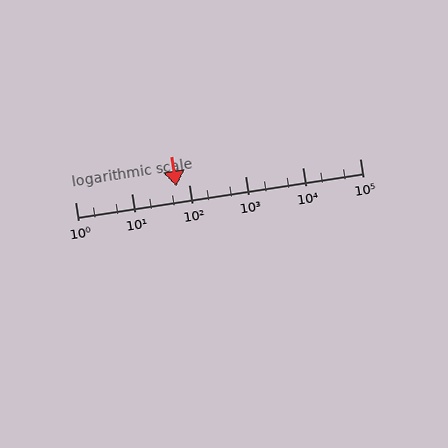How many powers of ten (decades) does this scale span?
The scale spans 5 decades, from 1 to 100000.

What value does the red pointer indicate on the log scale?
The pointer indicates approximately 59.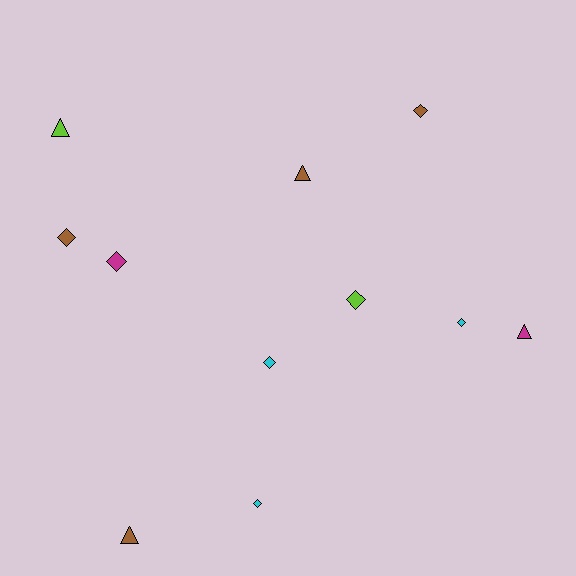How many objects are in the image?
There are 11 objects.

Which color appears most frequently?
Brown, with 4 objects.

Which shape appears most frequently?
Diamond, with 7 objects.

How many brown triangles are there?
There are 2 brown triangles.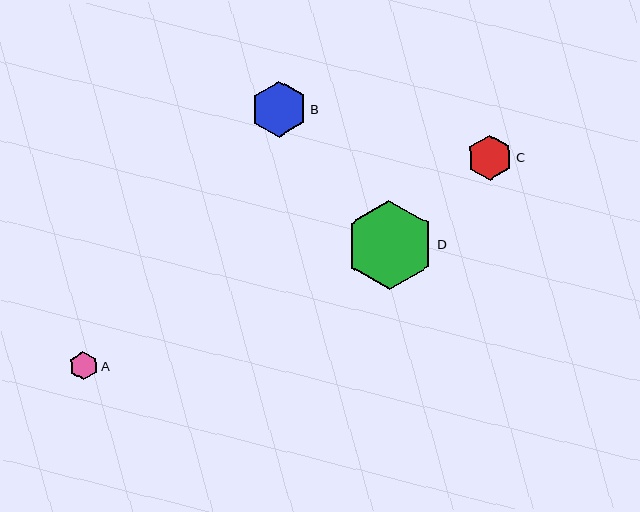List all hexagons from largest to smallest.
From largest to smallest: D, B, C, A.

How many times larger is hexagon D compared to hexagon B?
Hexagon D is approximately 1.6 times the size of hexagon B.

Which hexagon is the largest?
Hexagon D is the largest with a size of approximately 89 pixels.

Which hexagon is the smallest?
Hexagon A is the smallest with a size of approximately 29 pixels.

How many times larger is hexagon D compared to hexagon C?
Hexagon D is approximately 2.0 times the size of hexagon C.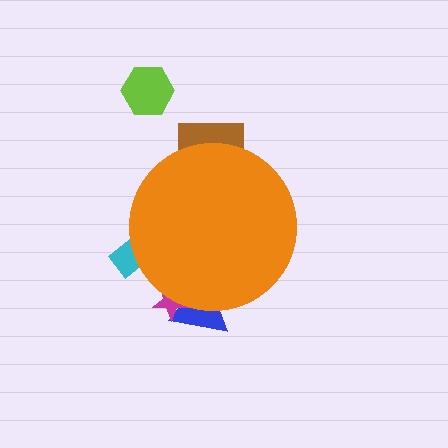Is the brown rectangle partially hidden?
Yes, the brown rectangle is partially hidden behind the orange circle.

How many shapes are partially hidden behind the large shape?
4 shapes are partially hidden.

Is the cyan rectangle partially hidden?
Yes, the cyan rectangle is partially hidden behind the orange circle.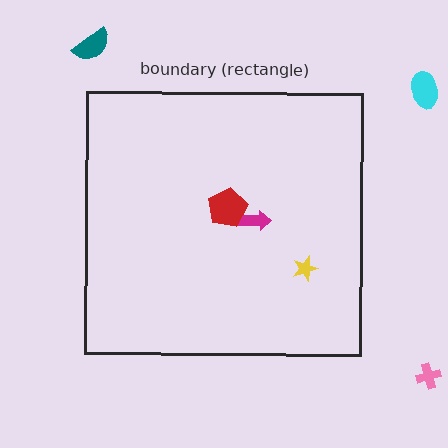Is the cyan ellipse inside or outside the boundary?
Outside.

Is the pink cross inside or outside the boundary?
Outside.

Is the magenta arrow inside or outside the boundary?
Inside.